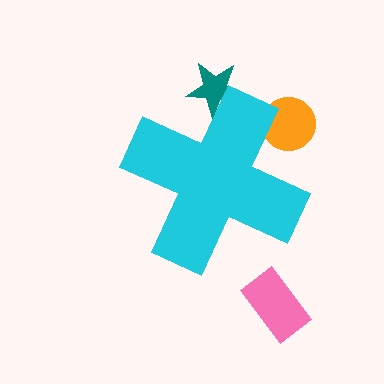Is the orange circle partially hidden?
Yes, the orange circle is partially hidden behind the cyan cross.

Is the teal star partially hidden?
Yes, the teal star is partially hidden behind the cyan cross.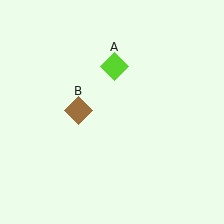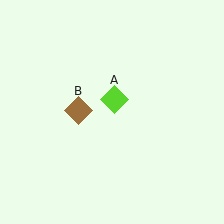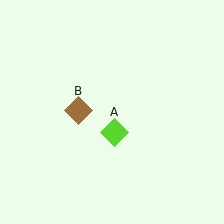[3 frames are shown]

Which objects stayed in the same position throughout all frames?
Brown diamond (object B) remained stationary.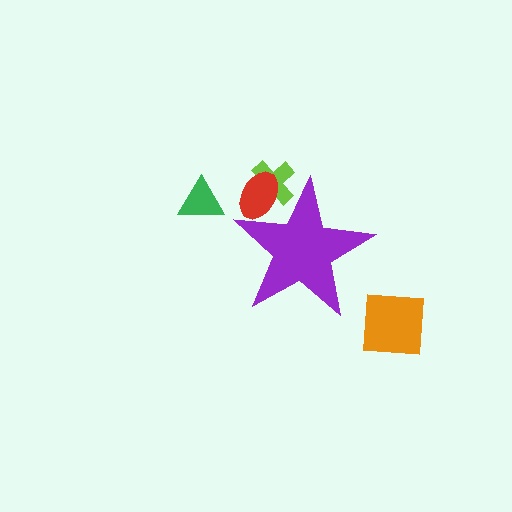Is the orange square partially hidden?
No, the orange square is fully visible.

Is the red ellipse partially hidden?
Yes, the red ellipse is partially hidden behind the purple star.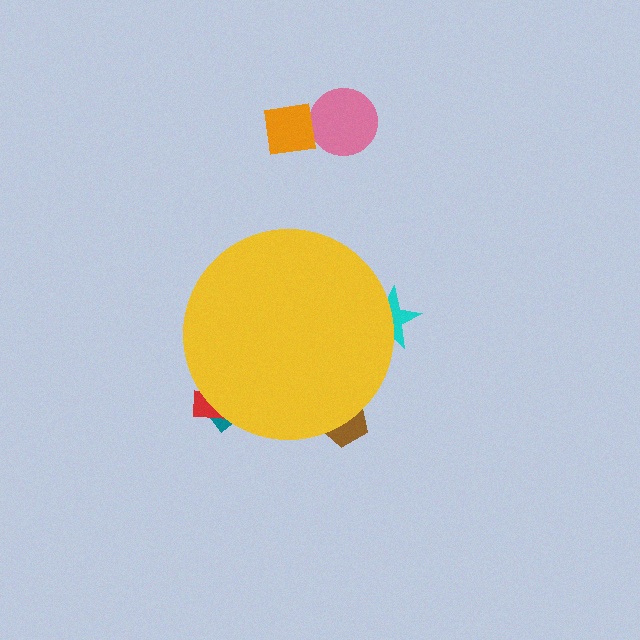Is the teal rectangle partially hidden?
Yes, the teal rectangle is partially hidden behind the yellow circle.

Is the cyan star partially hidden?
Yes, the cyan star is partially hidden behind the yellow circle.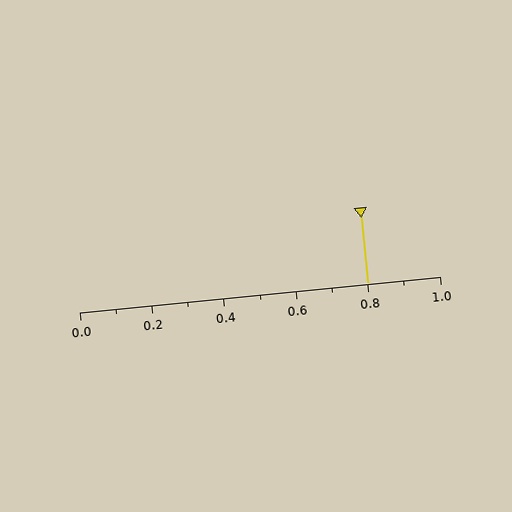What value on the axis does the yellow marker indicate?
The marker indicates approximately 0.8.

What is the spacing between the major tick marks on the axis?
The major ticks are spaced 0.2 apart.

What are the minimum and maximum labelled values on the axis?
The axis runs from 0.0 to 1.0.